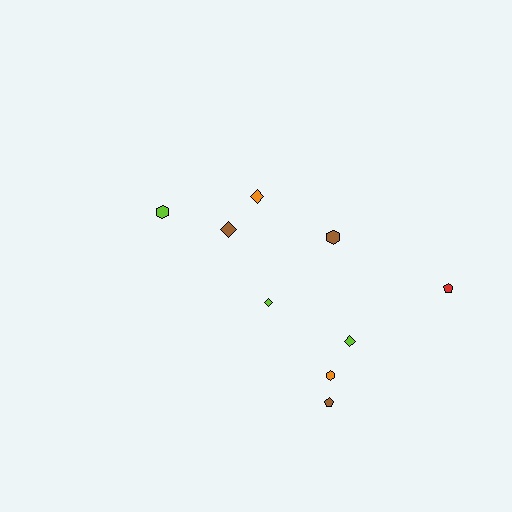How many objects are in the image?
There are 9 objects.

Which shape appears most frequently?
Diamond, with 4 objects.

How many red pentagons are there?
There is 1 red pentagon.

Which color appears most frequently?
Lime, with 3 objects.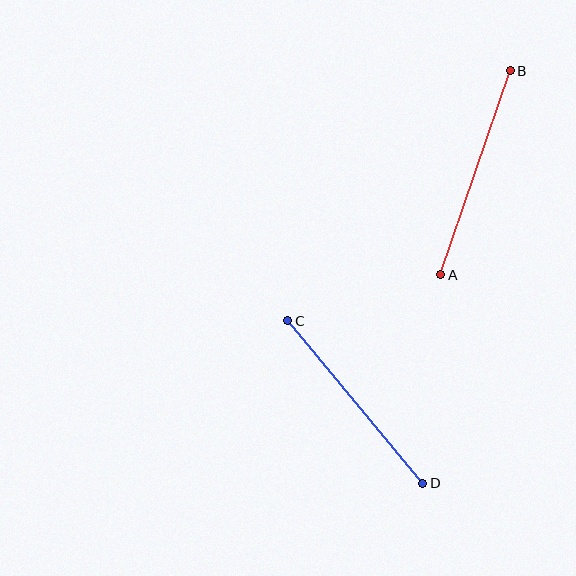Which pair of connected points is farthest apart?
Points A and B are farthest apart.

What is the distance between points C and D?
The distance is approximately 211 pixels.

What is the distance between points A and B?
The distance is approximately 216 pixels.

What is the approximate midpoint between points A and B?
The midpoint is at approximately (475, 173) pixels.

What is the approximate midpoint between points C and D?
The midpoint is at approximately (355, 402) pixels.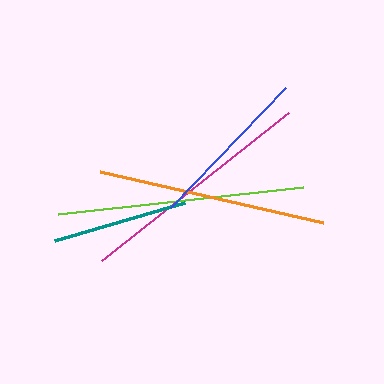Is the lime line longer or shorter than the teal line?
The lime line is longer than the teal line.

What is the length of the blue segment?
The blue segment is approximately 166 pixels long.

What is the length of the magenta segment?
The magenta segment is approximately 239 pixels long.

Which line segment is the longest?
The lime line is the longest at approximately 246 pixels.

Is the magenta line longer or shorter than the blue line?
The magenta line is longer than the blue line.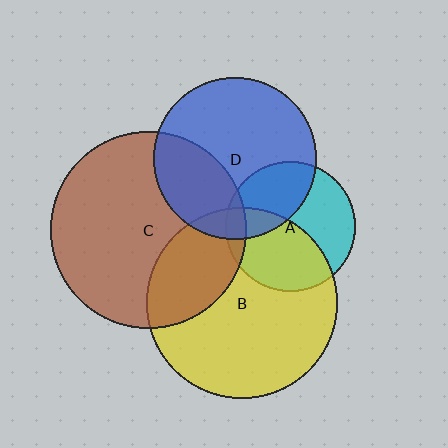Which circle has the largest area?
Circle C (brown).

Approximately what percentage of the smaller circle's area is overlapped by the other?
Approximately 35%.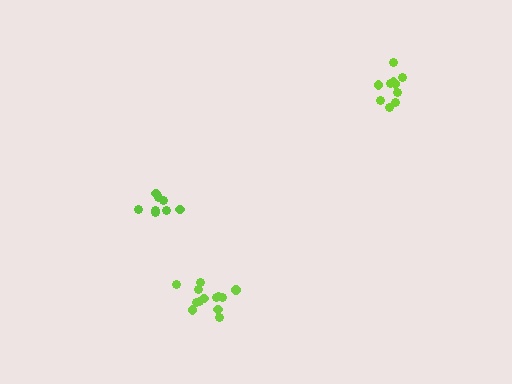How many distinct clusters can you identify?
There are 3 distinct clusters.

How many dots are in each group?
Group 1: 10 dots, Group 2: 13 dots, Group 3: 8 dots (31 total).